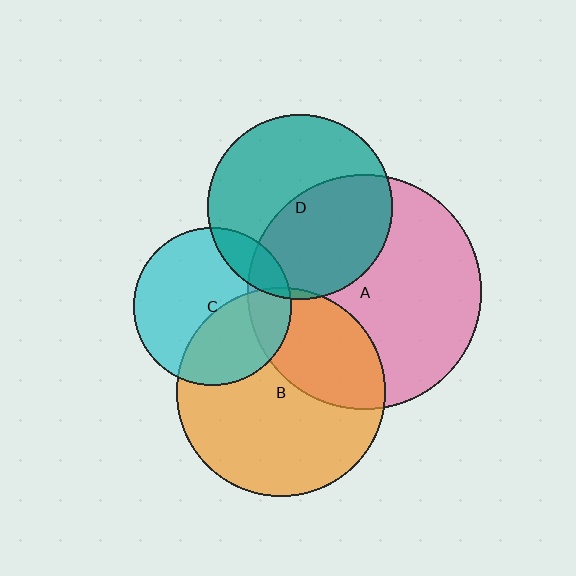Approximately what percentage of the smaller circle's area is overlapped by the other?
Approximately 15%.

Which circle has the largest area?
Circle A (pink).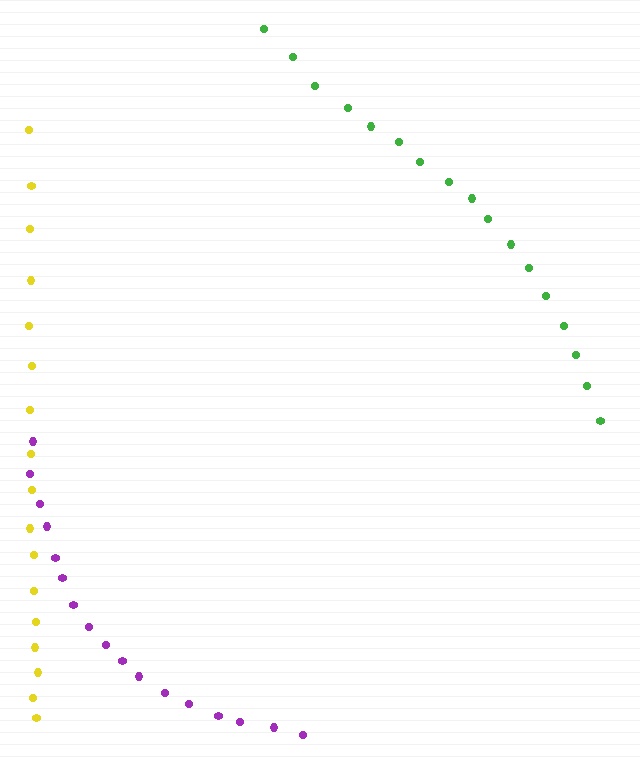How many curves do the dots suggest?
There are 3 distinct paths.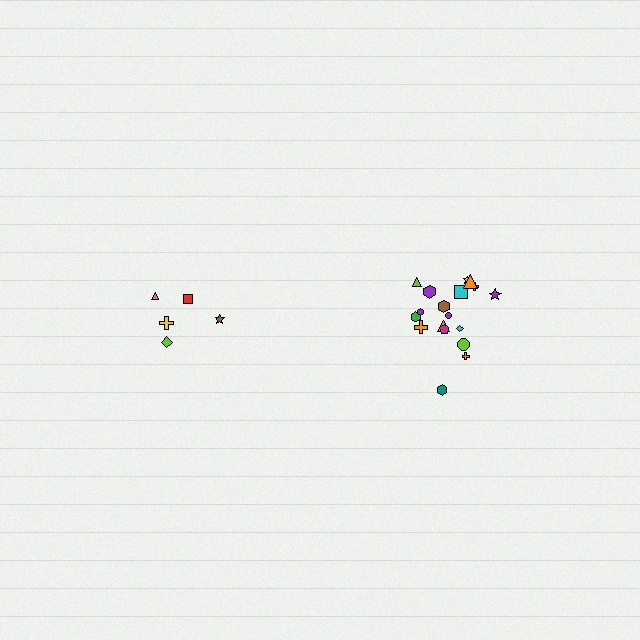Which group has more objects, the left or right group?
The right group.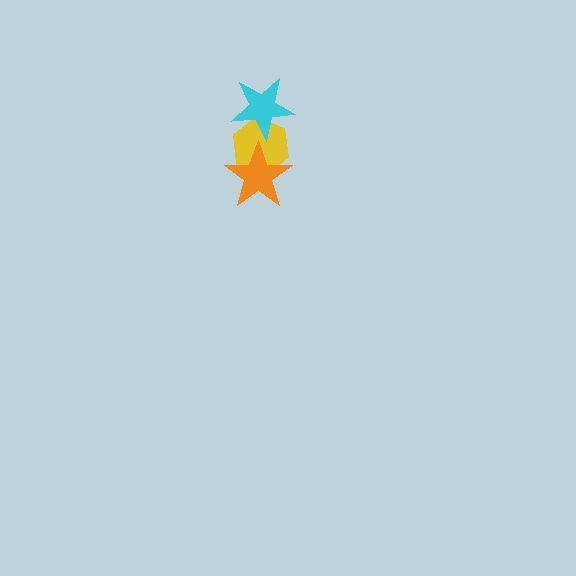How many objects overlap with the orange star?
1 object overlaps with the orange star.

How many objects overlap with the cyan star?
1 object overlaps with the cyan star.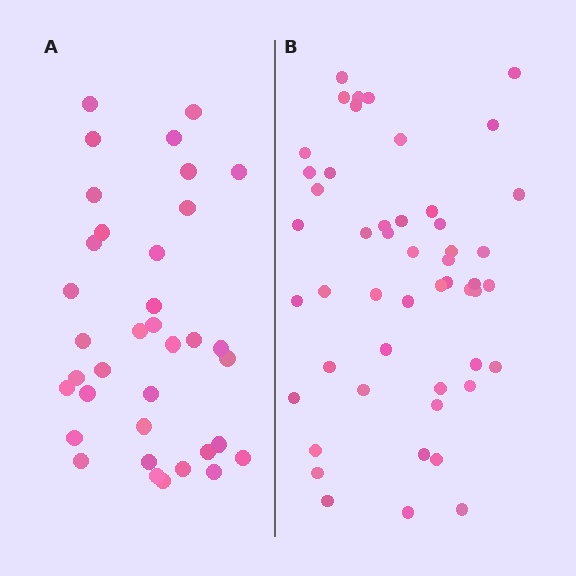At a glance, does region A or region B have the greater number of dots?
Region B (the right region) has more dots.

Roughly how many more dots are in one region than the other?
Region B has approximately 15 more dots than region A.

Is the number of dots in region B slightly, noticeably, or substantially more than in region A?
Region B has noticeably more, but not dramatically so. The ratio is roughly 1.4 to 1.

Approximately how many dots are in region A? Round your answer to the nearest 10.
About 40 dots. (The exact count is 36, which rounds to 40.)